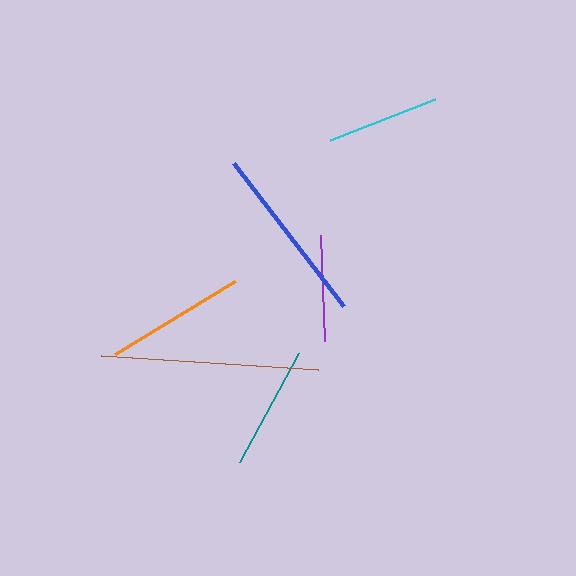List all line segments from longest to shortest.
From longest to shortest: brown, blue, orange, teal, cyan, purple.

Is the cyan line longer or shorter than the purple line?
The cyan line is longer than the purple line.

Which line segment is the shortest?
The purple line is the shortest at approximately 106 pixels.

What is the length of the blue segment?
The blue segment is approximately 180 pixels long.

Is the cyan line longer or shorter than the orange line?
The orange line is longer than the cyan line.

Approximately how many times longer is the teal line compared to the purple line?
The teal line is approximately 1.2 times the length of the purple line.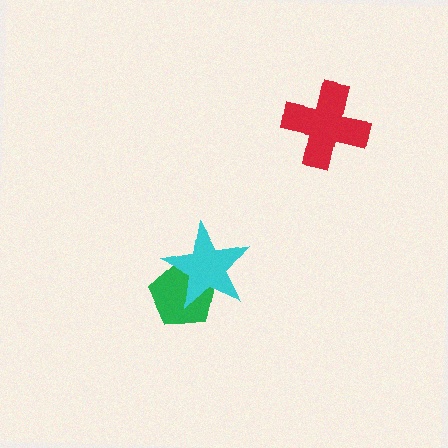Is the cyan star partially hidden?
No, no other shape covers it.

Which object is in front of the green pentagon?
The cyan star is in front of the green pentagon.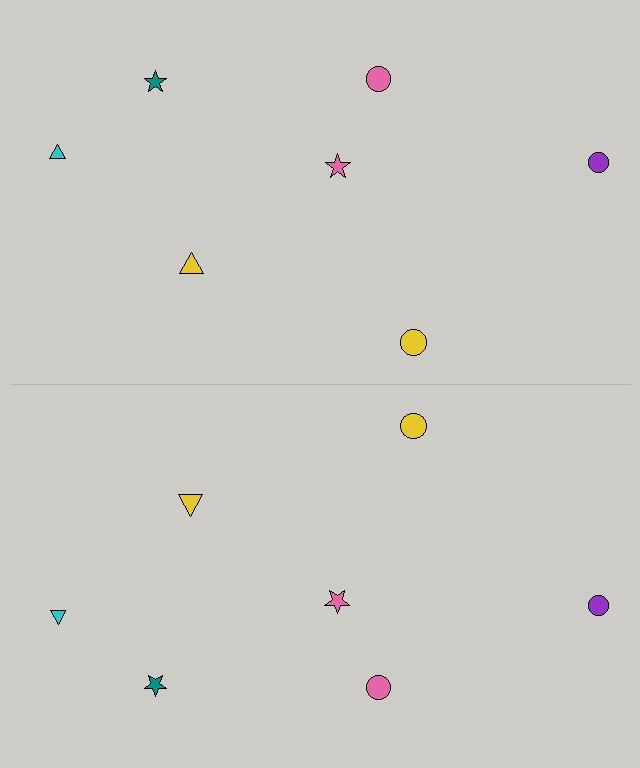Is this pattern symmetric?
Yes, this pattern has bilateral (reflection) symmetry.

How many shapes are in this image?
There are 14 shapes in this image.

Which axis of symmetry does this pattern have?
The pattern has a horizontal axis of symmetry running through the center of the image.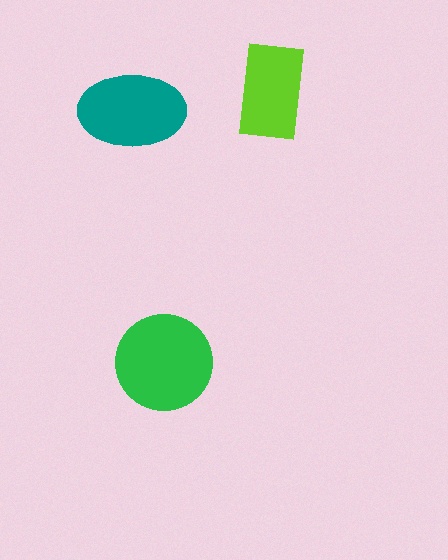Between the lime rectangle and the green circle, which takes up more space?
The green circle.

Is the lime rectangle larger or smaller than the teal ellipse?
Smaller.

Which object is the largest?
The green circle.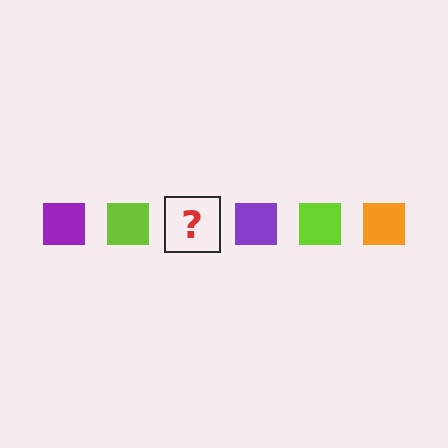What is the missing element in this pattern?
The missing element is an orange square.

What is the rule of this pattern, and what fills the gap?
The rule is that the pattern cycles through purple, lime, orange squares. The gap should be filled with an orange square.